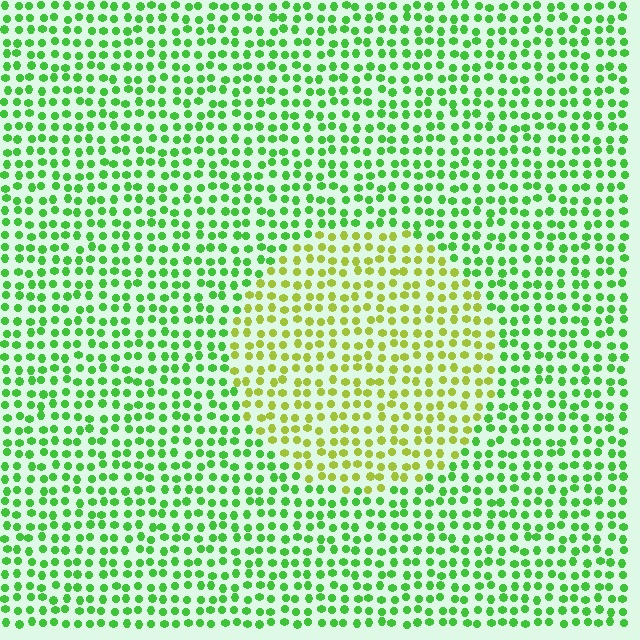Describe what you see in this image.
The image is filled with small green elements in a uniform arrangement. A circle-shaped region is visible where the elements are tinted to a slightly different hue, forming a subtle color boundary.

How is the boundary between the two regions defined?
The boundary is defined purely by a slight shift in hue (about 42 degrees). Spacing, size, and orientation are identical on both sides.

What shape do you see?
I see a circle.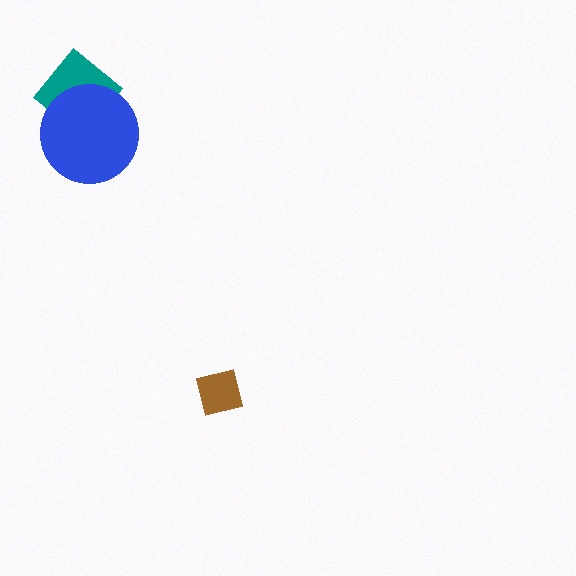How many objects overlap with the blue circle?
1 object overlaps with the blue circle.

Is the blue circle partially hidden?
No, no other shape covers it.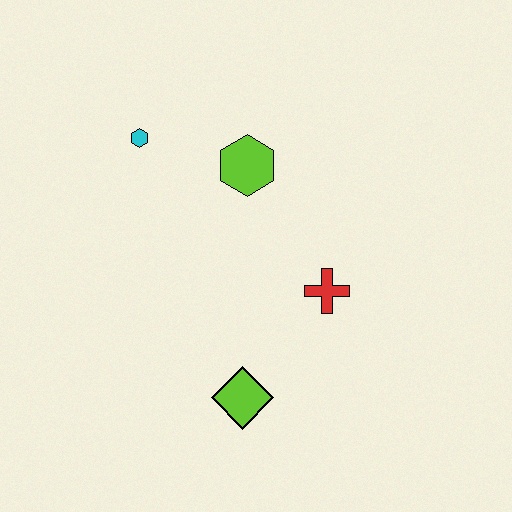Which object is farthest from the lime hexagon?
The lime diamond is farthest from the lime hexagon.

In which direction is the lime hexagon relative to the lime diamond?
The lime hexagon is above the lime diamond.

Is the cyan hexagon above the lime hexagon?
Yes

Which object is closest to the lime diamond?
The red cross is closest to the lime diamond.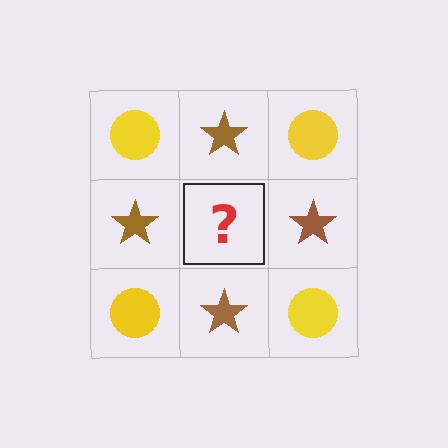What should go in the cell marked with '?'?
The missing cell should contain a yellow circle.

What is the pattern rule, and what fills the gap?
The rule is that it alternates yellow circle and brown star in a checkerboard pattern. The gap should be filled with a yellow circle.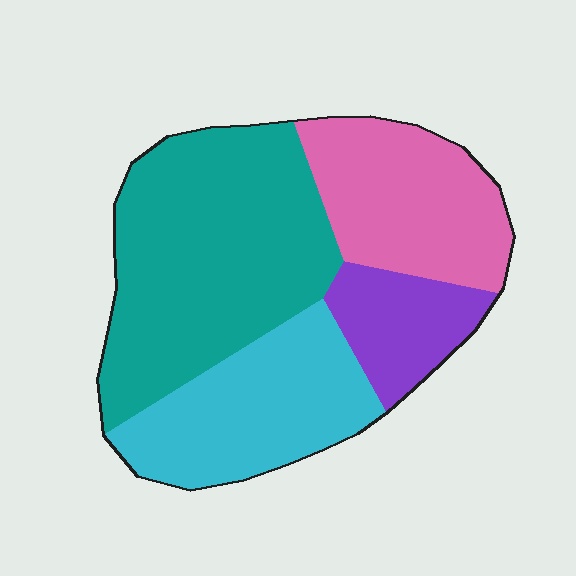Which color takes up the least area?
Purple, at roughly 10%.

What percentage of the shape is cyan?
Cyan covers around 25% of the shape.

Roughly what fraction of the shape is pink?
Pink takes up about one quarter (1/4) of the shape.